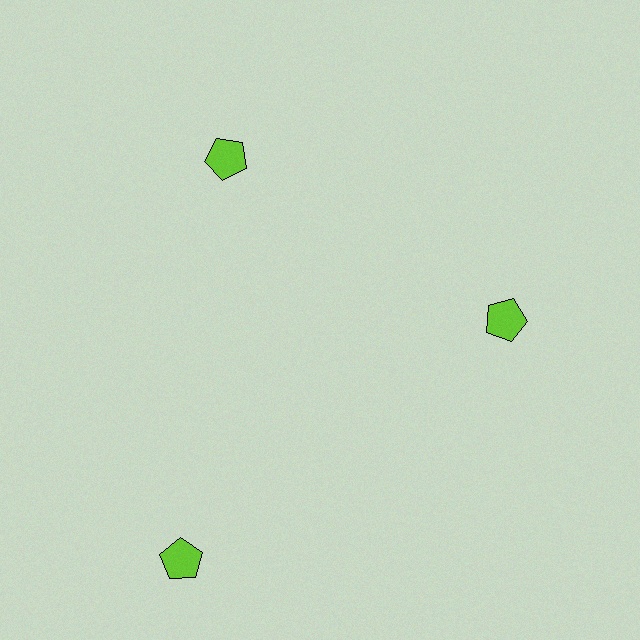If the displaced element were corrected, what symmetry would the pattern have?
It would have 3-fold rotational symmetry — the pattern would map onto itself every 120 degrees.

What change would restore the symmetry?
The symmetry would be restored by moving it inward, back onto the ring so that all 3 pentagons sit at equal angles and equal distance from the center.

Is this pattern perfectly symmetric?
No. The 3 lime pentagons are arranged in a ring, but one element near the 7 o'clock position is pushed outward from the center, breaking the 3-fold rotational symmetry.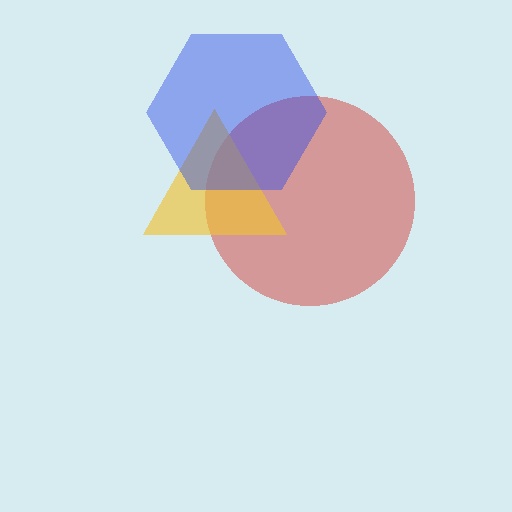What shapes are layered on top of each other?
The layered shapes are: a red circle, a yellow triangle, a blue hexagon.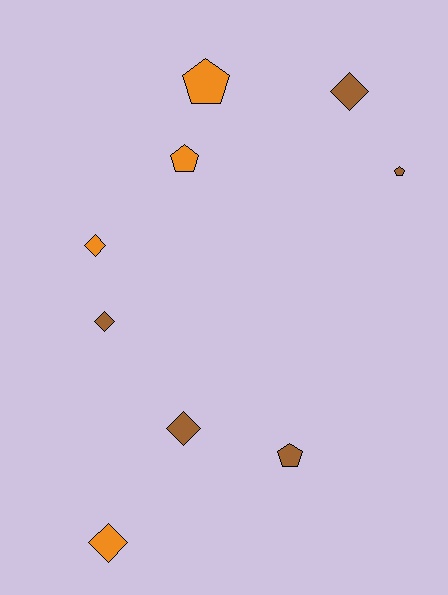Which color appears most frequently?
Brown, with 5 objects.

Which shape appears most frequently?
Diamond, with 5 objects.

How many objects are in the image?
There are 9 objects.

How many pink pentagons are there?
There are no pink pentagons.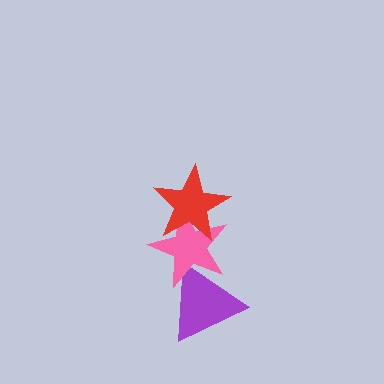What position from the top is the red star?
The red star is 1st from the top.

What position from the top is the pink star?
The pink star is 2nd from the top.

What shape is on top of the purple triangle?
The pink star is on top of the purple triangle.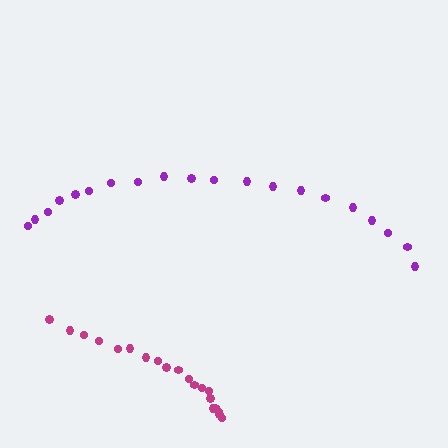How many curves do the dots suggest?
There are 2 distinct paths.